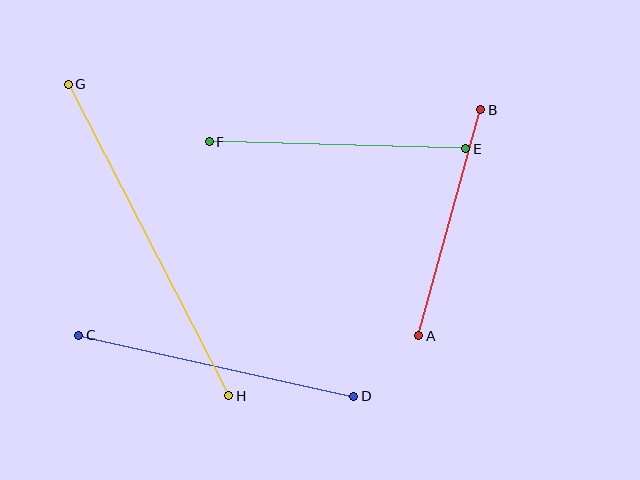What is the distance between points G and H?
The distance is approximately 351 pixels.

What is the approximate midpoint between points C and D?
The midpoint is at approximately (216, 366) pixels.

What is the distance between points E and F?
The distance is approximately 256 pixels.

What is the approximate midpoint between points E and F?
The midpoint is at approximately (337, 145) pixels.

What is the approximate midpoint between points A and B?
The midpoint is at approximately (450, 223) pixels.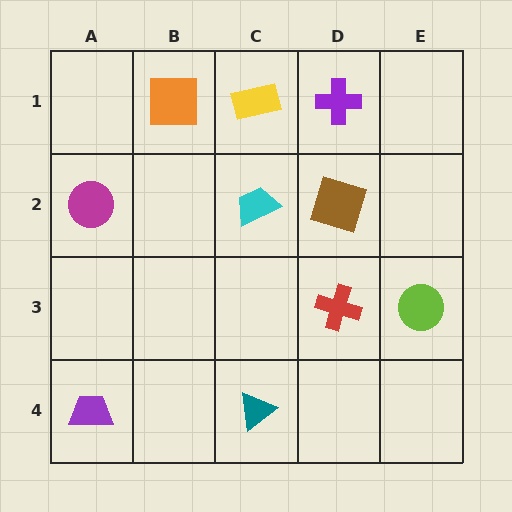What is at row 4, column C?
A teal triangle.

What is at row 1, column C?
A yellow rectangle.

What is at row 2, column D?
A brown square.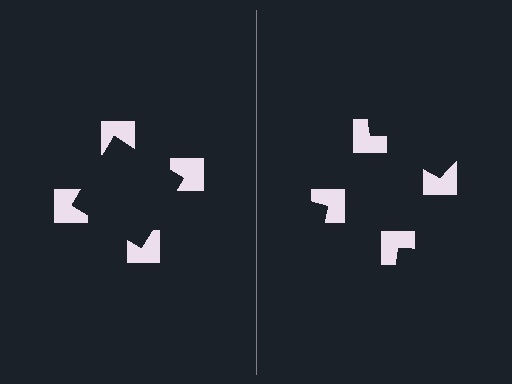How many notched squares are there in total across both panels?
8 — 4 on each side.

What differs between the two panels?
The notched squares are positioned identically on both sides; only the wedge orientations differ. On the left they align to a square; on the right they are misaligned.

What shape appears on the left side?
An illusory square.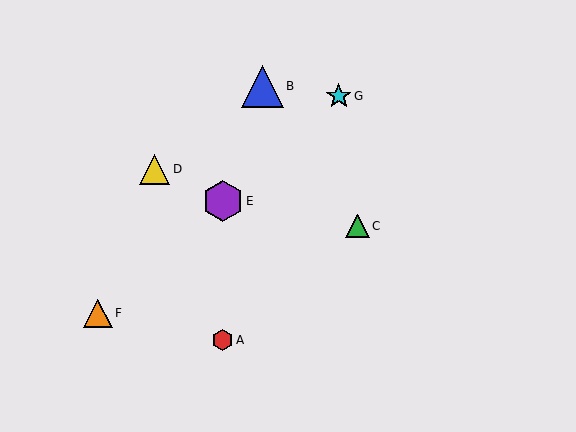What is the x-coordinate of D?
Object D is at x≈155.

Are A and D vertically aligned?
No, A is at x≈223 and D is at x≈155.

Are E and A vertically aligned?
Yes, both are at x≈223.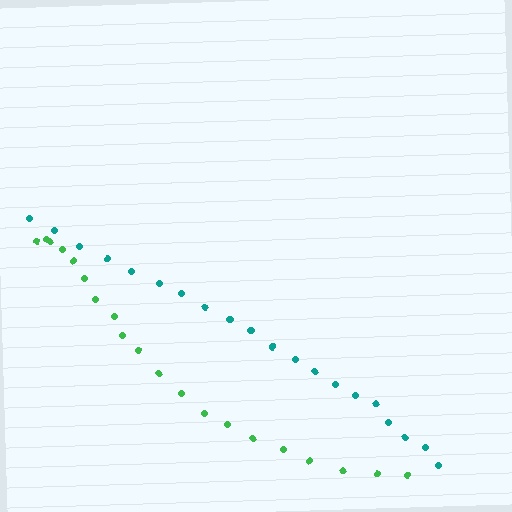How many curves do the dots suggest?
There are 2 distinct paths.